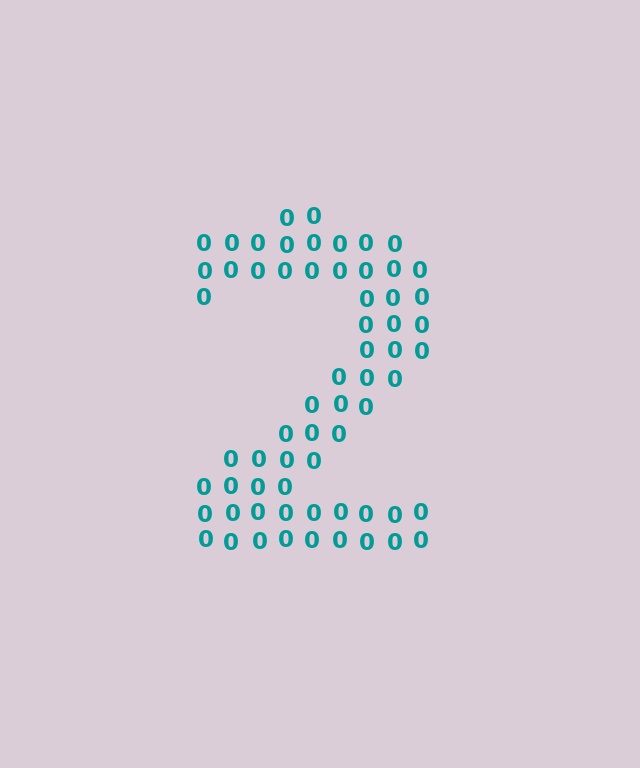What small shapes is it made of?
It is made of small digit 0's.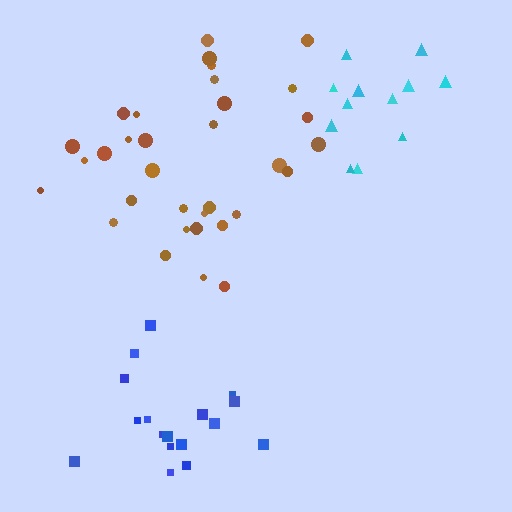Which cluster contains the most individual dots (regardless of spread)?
Brown (33).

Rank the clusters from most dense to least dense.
cyan, brown, blue.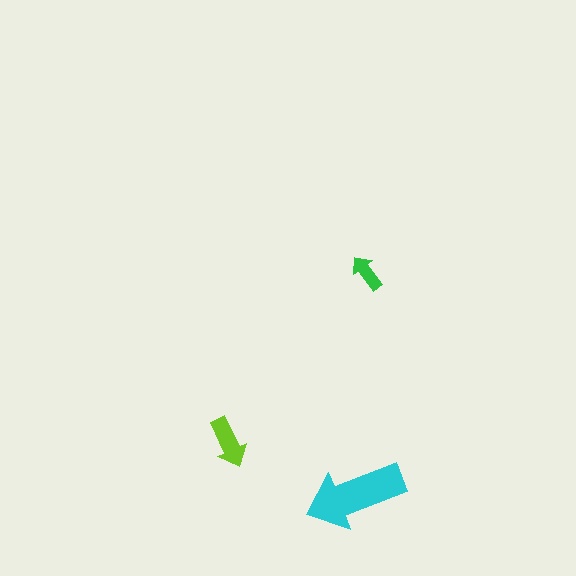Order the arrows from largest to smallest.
the cyan one, the lime one, the green one.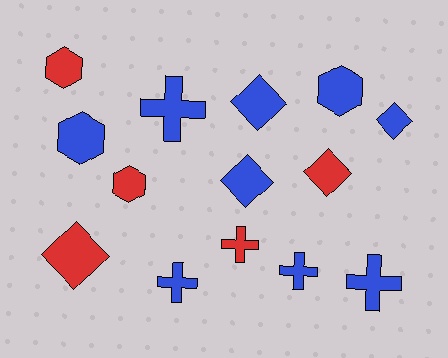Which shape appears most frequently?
Cross, with 5 objects.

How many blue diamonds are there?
There are 3 blue diamonds.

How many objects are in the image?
There are 14 objects.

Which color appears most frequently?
Blue, with 9 objects.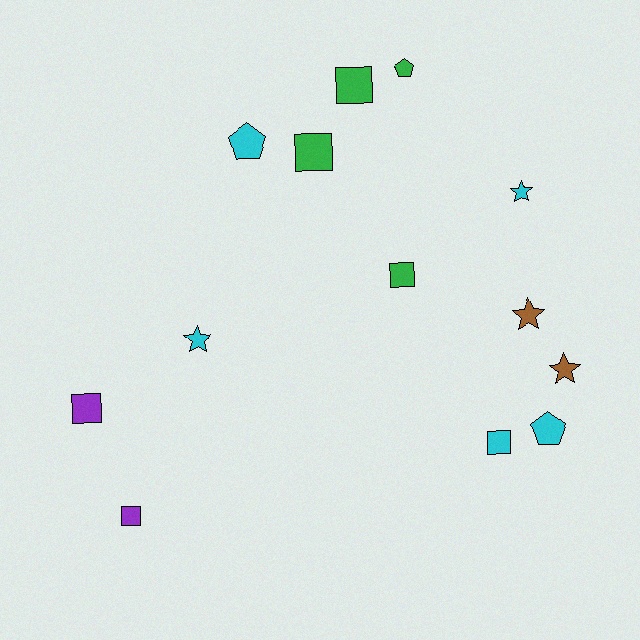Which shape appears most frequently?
Square, with 6 objects.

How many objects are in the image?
There are 13 objects.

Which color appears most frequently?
Cyan, with 5 objects.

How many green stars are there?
There are no green stars.